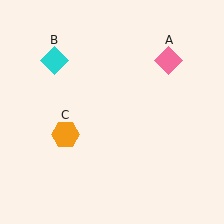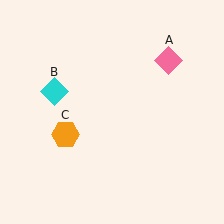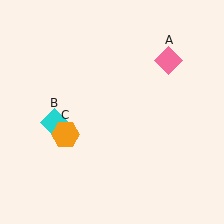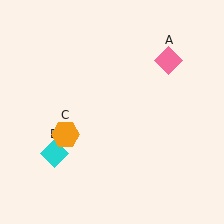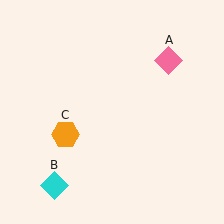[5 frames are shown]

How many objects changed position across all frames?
1 object changed position: cyan diamond (object B).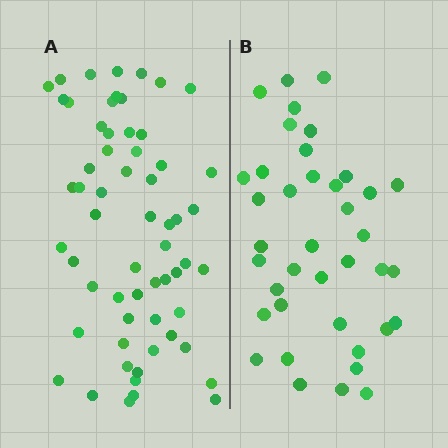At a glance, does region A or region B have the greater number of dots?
Region A (the left region) has more dots.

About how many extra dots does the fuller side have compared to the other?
Region A has approximately 20 more dots than region B.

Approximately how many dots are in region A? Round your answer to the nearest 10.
About 60 dots.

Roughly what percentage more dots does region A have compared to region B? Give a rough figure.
About 55% more.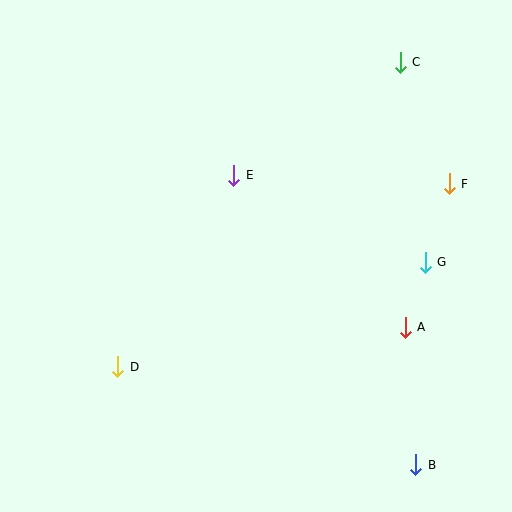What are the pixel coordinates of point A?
Point A is at (405, 327).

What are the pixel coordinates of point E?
Point E is at (234, 175).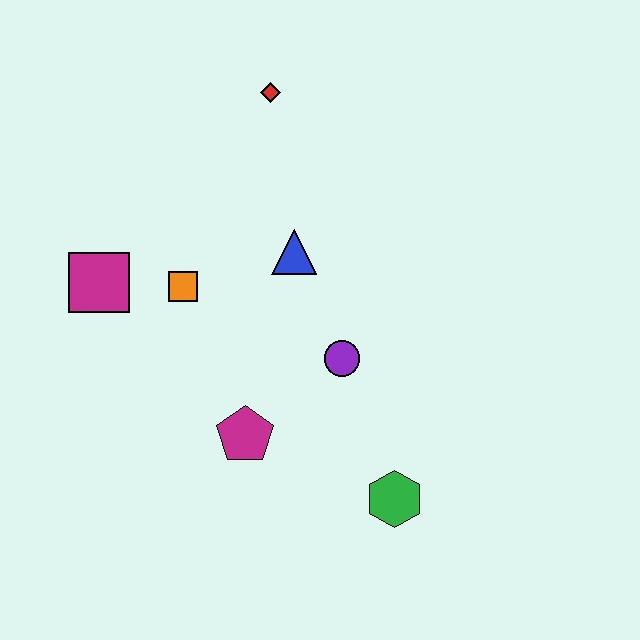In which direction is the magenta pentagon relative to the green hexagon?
The magenta pentagon is to the left of the green hexagon.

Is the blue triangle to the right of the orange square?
Yes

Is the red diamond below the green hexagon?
No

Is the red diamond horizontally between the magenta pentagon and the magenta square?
No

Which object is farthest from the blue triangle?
The green hexagon is farthest from the blue triangle.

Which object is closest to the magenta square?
The orange square is closest to the magenta square.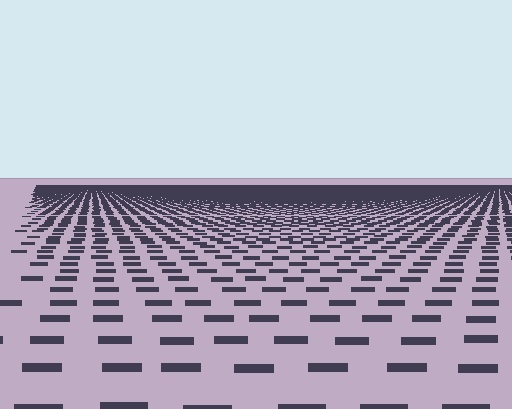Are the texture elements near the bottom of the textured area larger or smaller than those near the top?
Larger. Near the bottom, elements are closer to the viewer and appear at a bigger on-screen size.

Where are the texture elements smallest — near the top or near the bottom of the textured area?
Near the top.